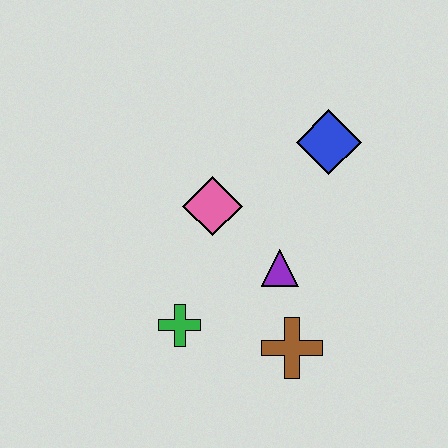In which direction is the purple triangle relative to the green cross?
The purple triangle is to the right of the green cross.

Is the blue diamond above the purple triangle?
Yes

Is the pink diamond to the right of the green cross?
Yes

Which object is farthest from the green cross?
The blue diamond is farthest from the green cross.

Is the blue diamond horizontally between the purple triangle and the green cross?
No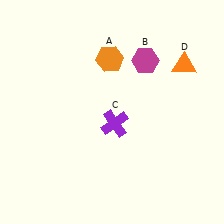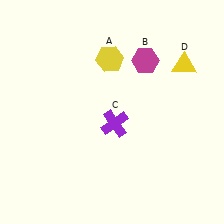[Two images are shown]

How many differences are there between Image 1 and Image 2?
There are 2 differences between the two images.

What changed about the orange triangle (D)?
In Image 1, D is orange. In Image 2, it changed to yellow.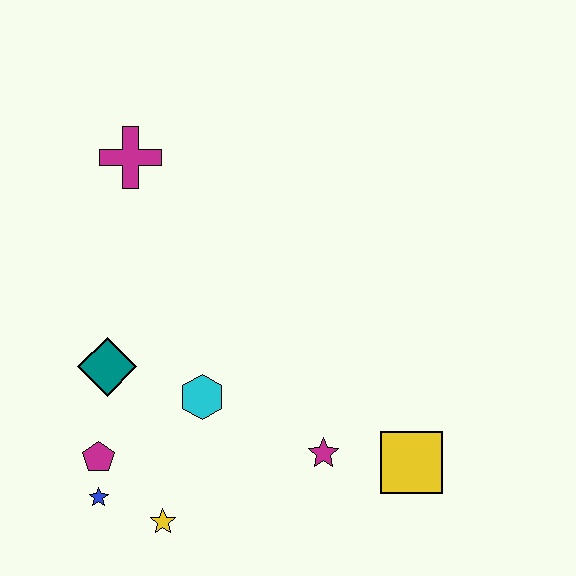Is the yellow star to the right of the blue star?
Yes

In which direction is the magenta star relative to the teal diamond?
The magenta star is to the right of the teal diamond.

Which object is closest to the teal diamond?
The magenta pentagon is closest to the teal diamond.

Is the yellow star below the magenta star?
Yes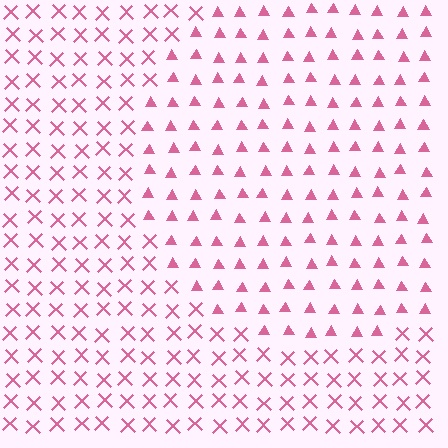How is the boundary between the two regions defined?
The boundary is defined by a change in element shape: triangles inside vs. X marks outside. All elements share the same color and spacing.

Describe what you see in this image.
The image is filled with small pink elements arranged in a uniform grid. A circle-shaped region contains triangles, while the surrounding area contains X marks. The boundary is defined purely by the change in element shape.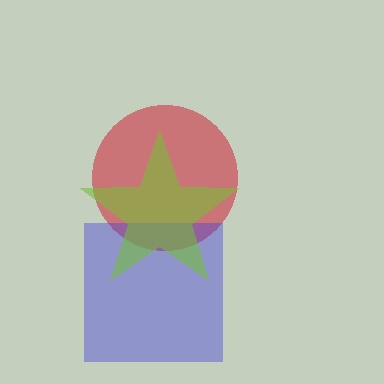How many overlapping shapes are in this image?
There are 3 overlapping shapes in the image.